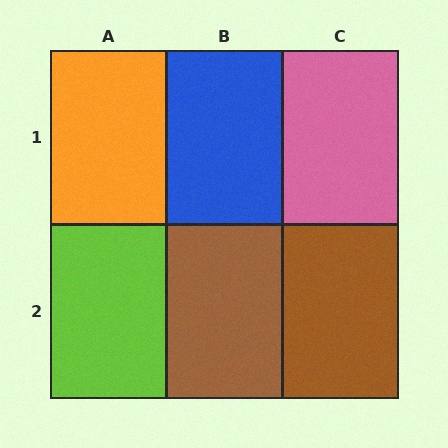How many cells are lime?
1 cell is lime.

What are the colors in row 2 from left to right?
Lime, brown, brown.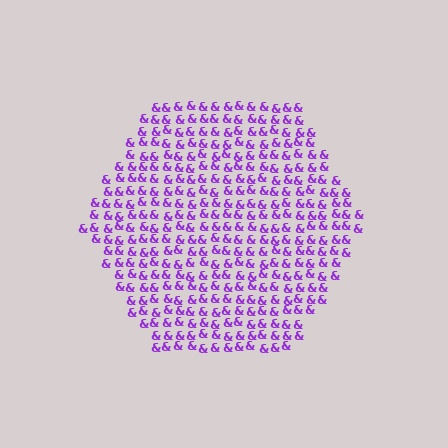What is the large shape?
The large shape is a hexagon.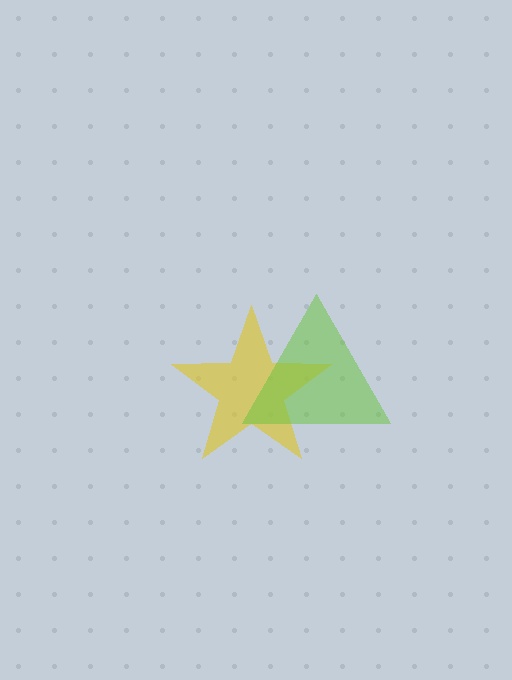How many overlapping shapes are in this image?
There are 2 overlapping shapes in the image.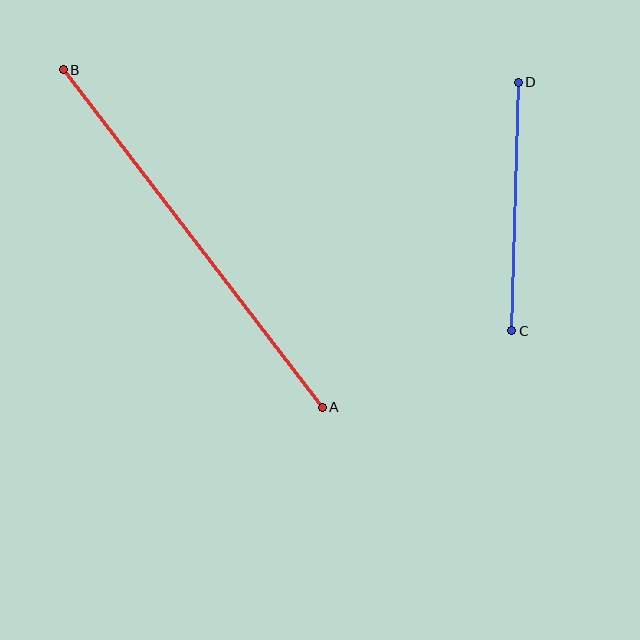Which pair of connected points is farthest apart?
Points A and B are farthest apart.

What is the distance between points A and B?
The distance is approximately 426 pixels.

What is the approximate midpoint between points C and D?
The midpoint is at approximately (515, 207) pixels.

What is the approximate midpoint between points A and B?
The midpoint is at approximately (193, 238) pixels.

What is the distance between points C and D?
The distance is approximately 249 pixels.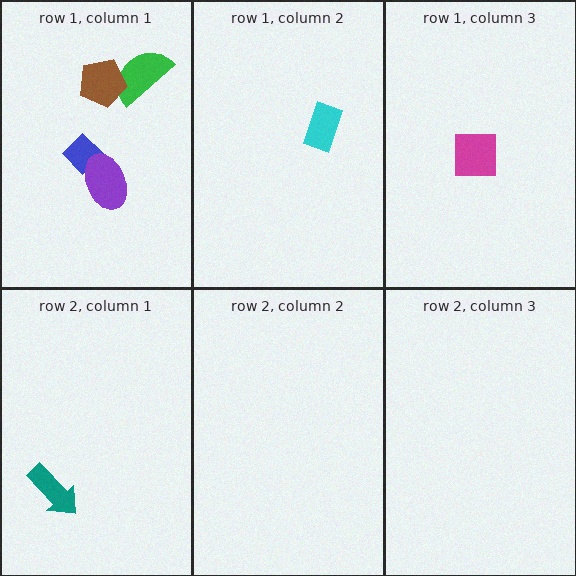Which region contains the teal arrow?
The row 2, column 1 region.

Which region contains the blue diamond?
The row 1, column 1 region.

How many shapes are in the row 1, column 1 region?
4.